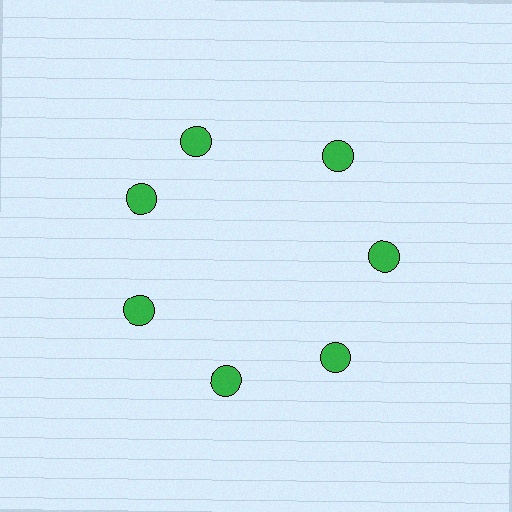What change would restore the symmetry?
The symmetry would be restored by rotating it back into even spacing with its neighbors so that all 7 circles sit at equal angles and equal distance from the center.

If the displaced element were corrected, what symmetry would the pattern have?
It would have 7-fold rotational symmetry — the pattern would map onto itself every 51 degrees.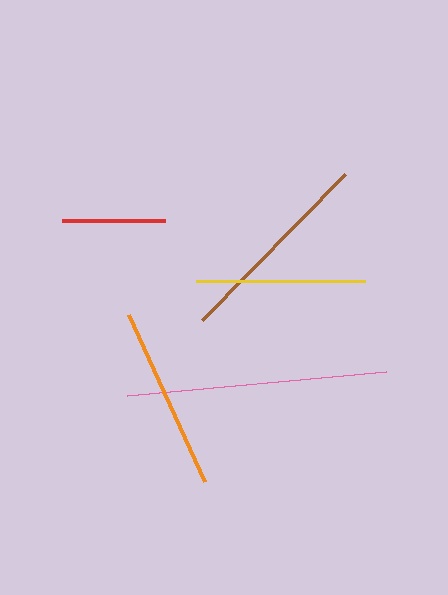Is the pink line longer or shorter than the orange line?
The pink line is longer than the orange line.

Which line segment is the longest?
The pink line is the longest at approximately 260 pixels.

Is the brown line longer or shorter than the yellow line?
The brown line is longer than the yellow line.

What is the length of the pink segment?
The pink segment is approximately 260 pixels long.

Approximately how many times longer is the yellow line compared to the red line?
The yellow line is approximately 1.6 times the length of the red line.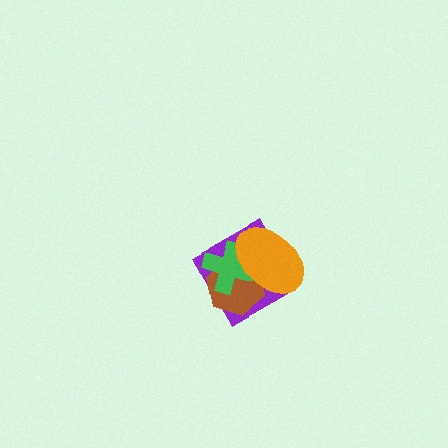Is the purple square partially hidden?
Yes, it is partially covered by another shape.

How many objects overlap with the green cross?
3 objects overlap with the green cross.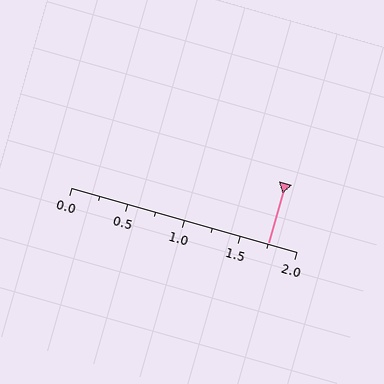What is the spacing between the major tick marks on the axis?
The major ticks are spaced 0.5 apart.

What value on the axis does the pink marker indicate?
The marker indicates approximately 1.75.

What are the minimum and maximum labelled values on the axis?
The axis runs from 0.0 to 2.0.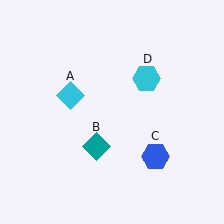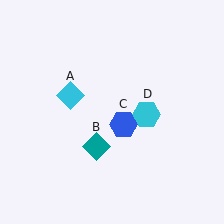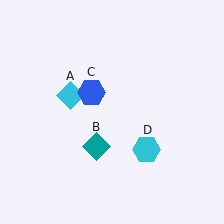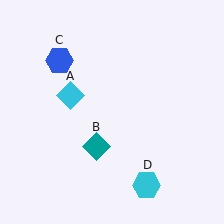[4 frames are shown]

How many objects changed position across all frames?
2 objects changed position: blue hexagon (object C), cyan hexagon (object D).